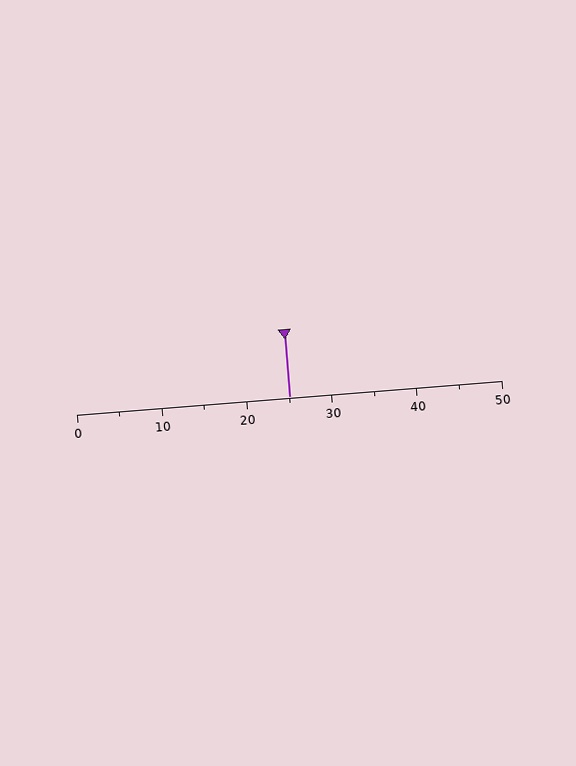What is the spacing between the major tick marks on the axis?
The major ticks are spaced 10 apart.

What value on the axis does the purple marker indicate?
The marker indicates approximately 25.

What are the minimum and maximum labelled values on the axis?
The axis runs from 0 to 50.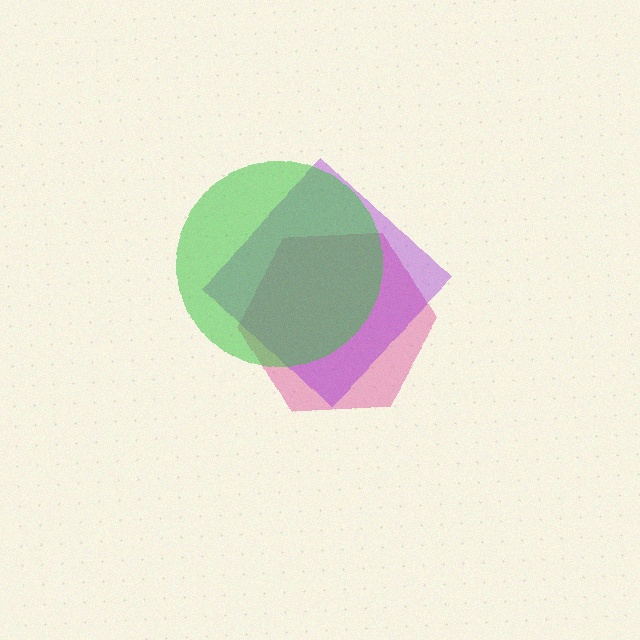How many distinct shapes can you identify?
There are 3 distinct shapes: a magenta hexagon, a purple diamond, a green circle.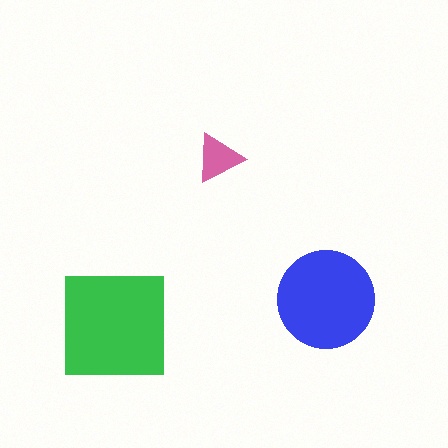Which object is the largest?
The green square.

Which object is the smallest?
The pink triangle.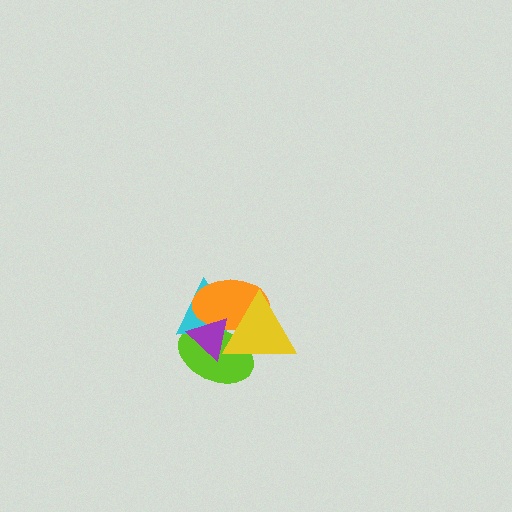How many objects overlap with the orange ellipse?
4 objects overlap with the orange ellipse.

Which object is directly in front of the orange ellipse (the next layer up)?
The purple triangle is directly in front of the orange ellipse.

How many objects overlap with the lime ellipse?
4 objects overlap with the lime ellipse.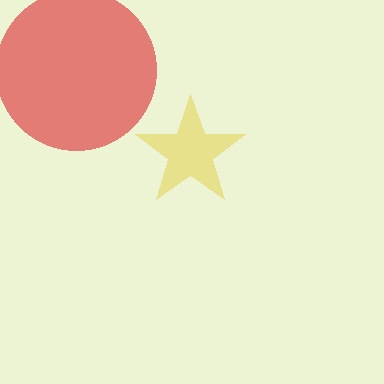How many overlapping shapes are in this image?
There are 2 overlapping shapes in the image.